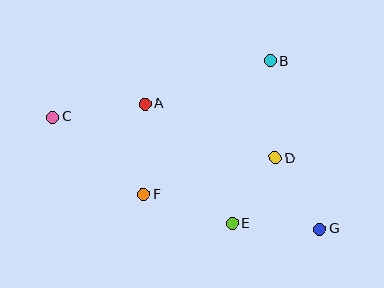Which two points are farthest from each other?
Points C and G are farthest from each other.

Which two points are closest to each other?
Points D and E are closest to each other.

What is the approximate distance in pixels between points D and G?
The distance between D and G is approximately 84 pixels.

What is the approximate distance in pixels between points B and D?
The distance between B and D is approximately 97 pixels.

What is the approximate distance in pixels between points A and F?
The distance between A and F is approximately 90 pixels.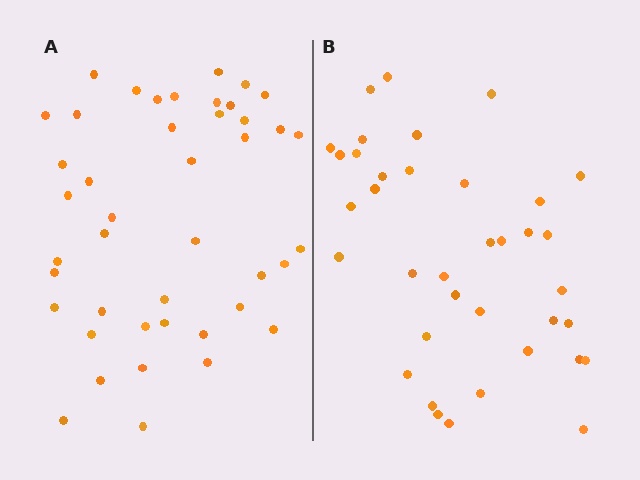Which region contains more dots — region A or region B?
Region A (the left region) has more dots.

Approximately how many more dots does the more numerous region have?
Region A has about 6 more dots than region B.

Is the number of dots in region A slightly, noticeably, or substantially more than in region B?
Region A has only slightly more — the two regions are fairly close. The ratio is roughly 1.2 to 1.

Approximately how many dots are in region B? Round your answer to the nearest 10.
About 40 dots. (The exact count is 37, which rounds to 40.)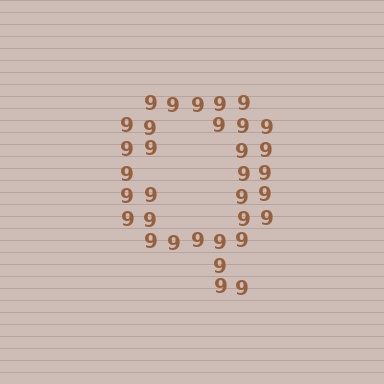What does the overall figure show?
The overall figure shows the letter Q.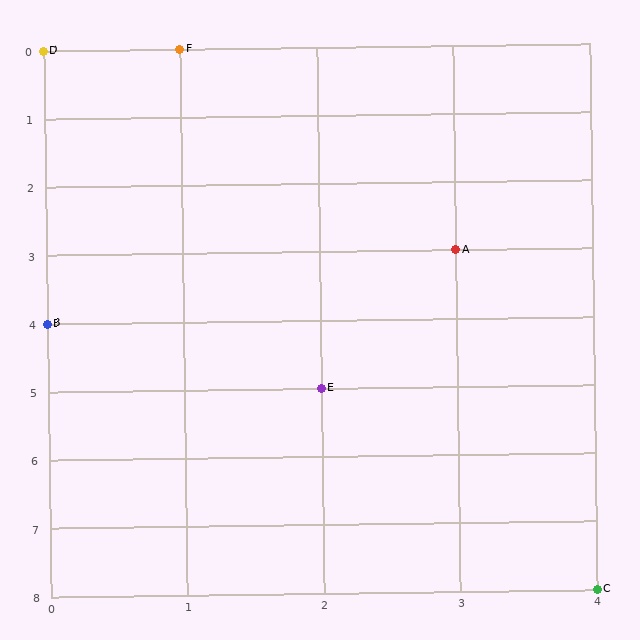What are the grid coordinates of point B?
Point B is at grid coordinates (0, 4).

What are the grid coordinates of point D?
Point D is at grid coordinates (0, 0).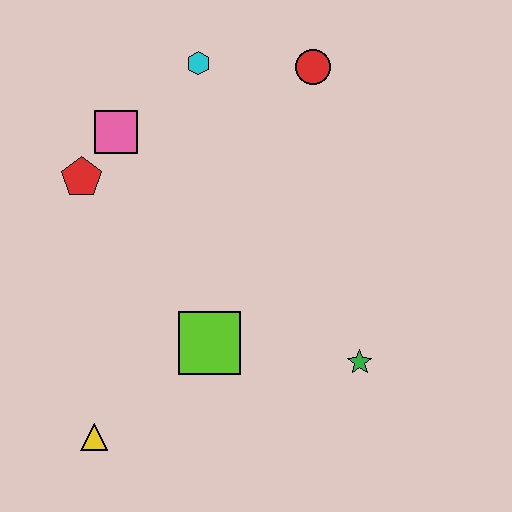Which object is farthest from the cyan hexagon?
The yellow triangle is farthest from the cyan hexagon.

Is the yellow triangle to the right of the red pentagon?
Yes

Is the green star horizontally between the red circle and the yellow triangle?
No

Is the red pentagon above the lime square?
Yes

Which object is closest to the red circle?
The cyan hexagon is closest to the red circle.